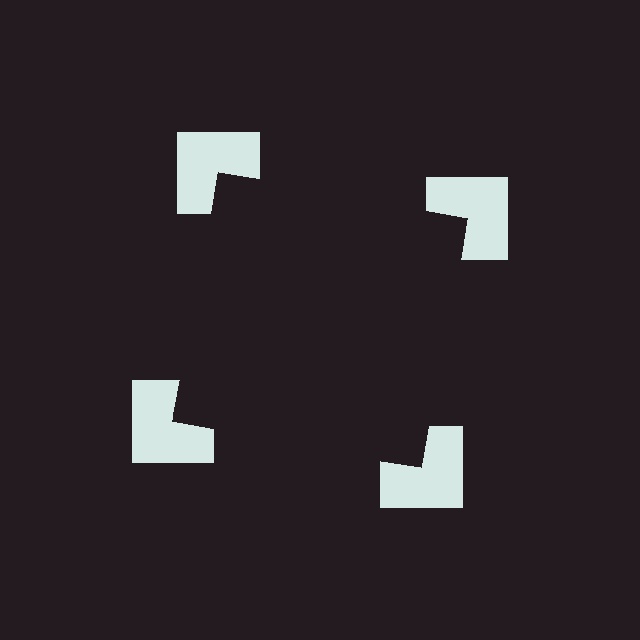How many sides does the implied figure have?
4 sides.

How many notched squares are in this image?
There are 4 — one at each vertex of the illusory square.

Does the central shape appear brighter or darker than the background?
It typically appears slightly darker than the background, even though no actual brightness change is drawn.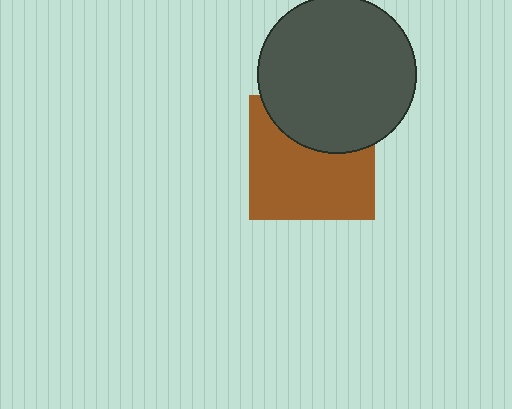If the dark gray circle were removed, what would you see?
You would see the complete brown square.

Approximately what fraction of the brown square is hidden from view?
Roughly 35% of the brown square is hidden behind the dark gray circle.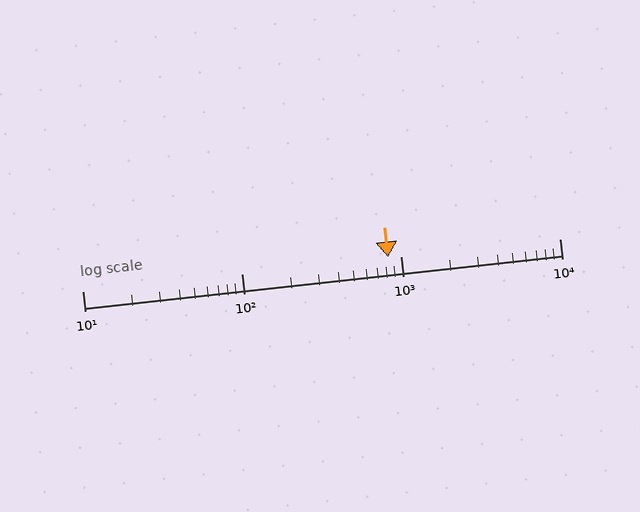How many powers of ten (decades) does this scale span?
The scale spans 3 decades, from 10 to 10000.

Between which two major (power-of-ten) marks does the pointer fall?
The pointer is between 100 and 1000.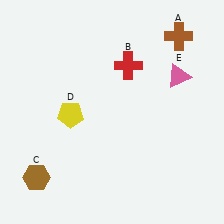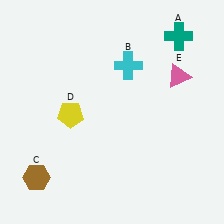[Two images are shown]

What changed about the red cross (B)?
In Image 1, B is red. In Image 2, it changed to cyan.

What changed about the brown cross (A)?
In Image 1, A is brown. In Image 2, it changed to teal.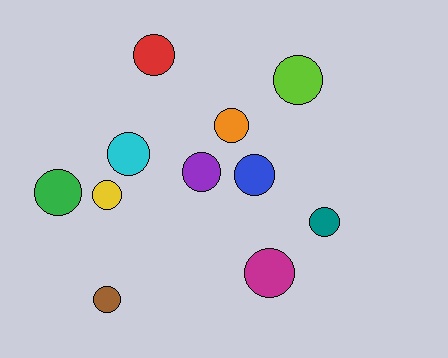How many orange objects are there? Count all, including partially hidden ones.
There is 1 orange object.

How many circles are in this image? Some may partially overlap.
There are 11 circles.